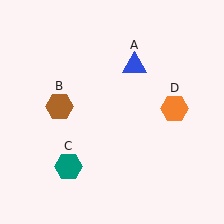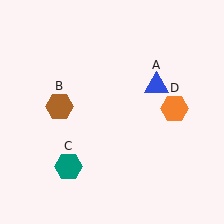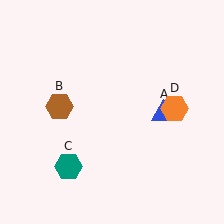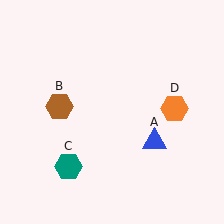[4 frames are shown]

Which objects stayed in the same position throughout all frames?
Brown hexagon (object B) and teal hexagon (object C) and orange hexagon (object D) remained stationary.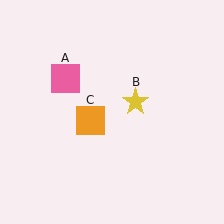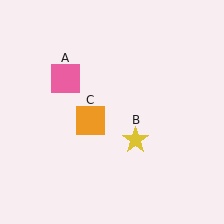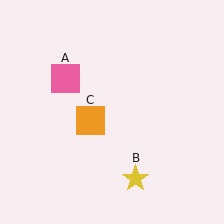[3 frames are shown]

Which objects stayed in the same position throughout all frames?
Pink square (object A) and orange square (object C) remained stationary.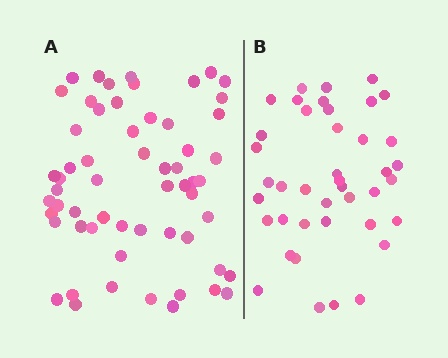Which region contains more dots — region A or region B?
Region A (the left region) has more dots.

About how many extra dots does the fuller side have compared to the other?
Region A has approximately 20 more dots than region B.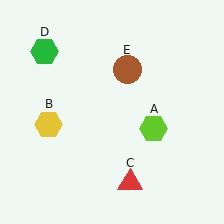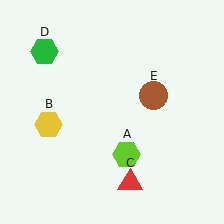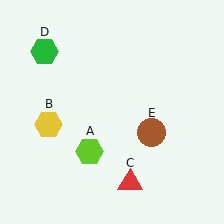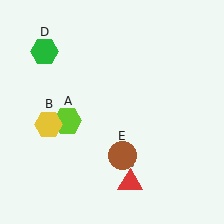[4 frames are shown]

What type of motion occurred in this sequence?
The lime hexagon (object A), brown circle (object E) rotated clockwise around the center of the scene.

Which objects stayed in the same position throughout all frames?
Yellow hexagon (object B) and red triangle (object C) and green hexagon (object D) remained stationary.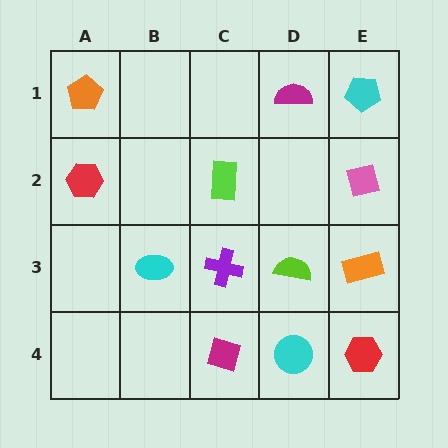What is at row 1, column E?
A cyan pentagon.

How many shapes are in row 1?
3 shapes.